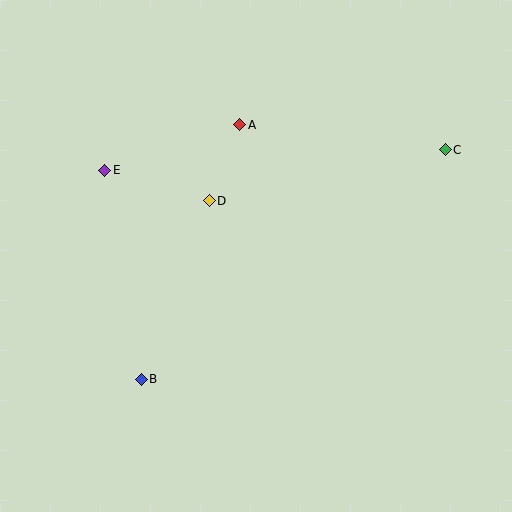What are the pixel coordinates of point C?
Point C is at (445, 150).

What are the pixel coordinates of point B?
Point B is at (141, 379).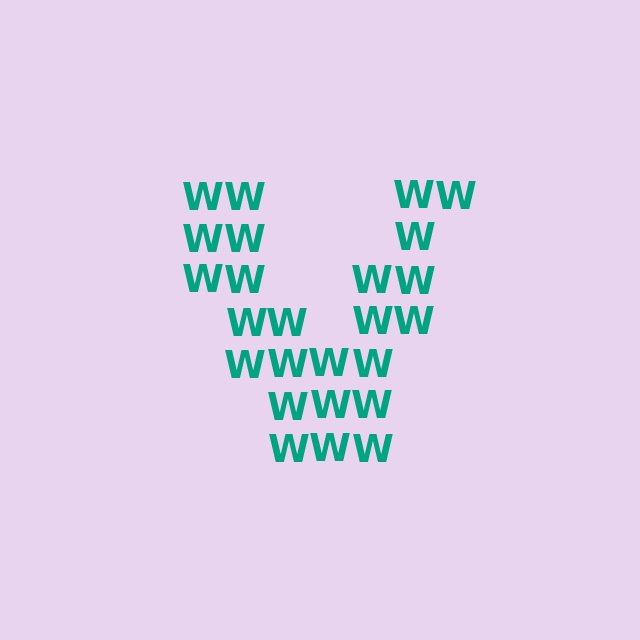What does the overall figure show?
The overall figure shows the letter V.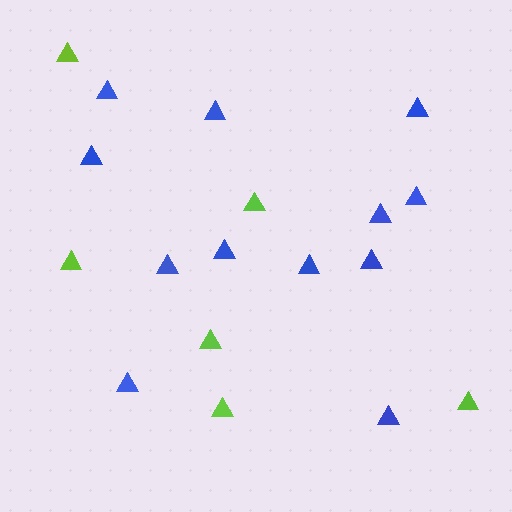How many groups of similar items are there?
There are 2 groups: one group of blue triangles (12) and one group of lime triangles (6).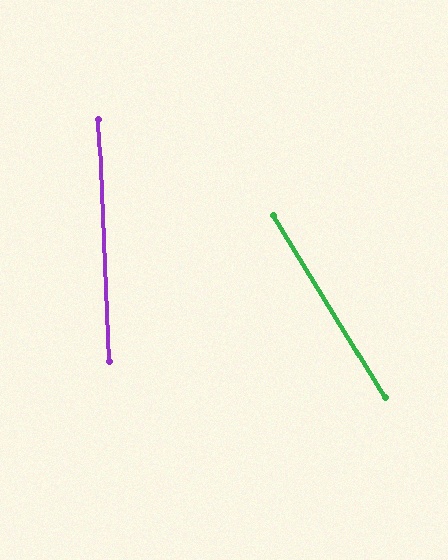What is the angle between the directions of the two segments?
Approximately 29 degrees.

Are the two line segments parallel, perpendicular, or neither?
Neither parallel nor perpendicular — they differ by about 29°.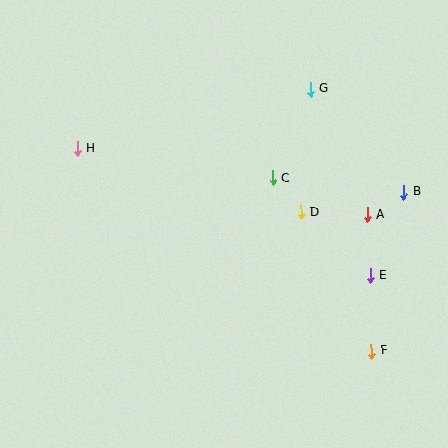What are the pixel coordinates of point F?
Point F is at (371, 351).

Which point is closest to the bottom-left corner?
Point H is closest to the bottom-left corner.